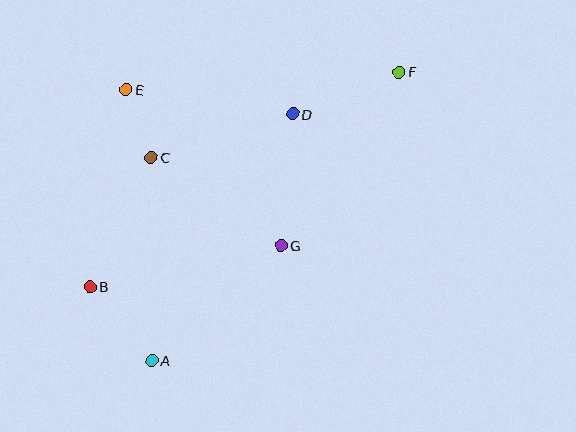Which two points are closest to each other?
Points C and E are closest to each other.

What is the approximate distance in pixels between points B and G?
The distance between B and G is approximately 196 pixels.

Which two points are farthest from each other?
Points A and F are farthest from each other.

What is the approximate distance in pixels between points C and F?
The distance between C and F is approximately 262 pixels.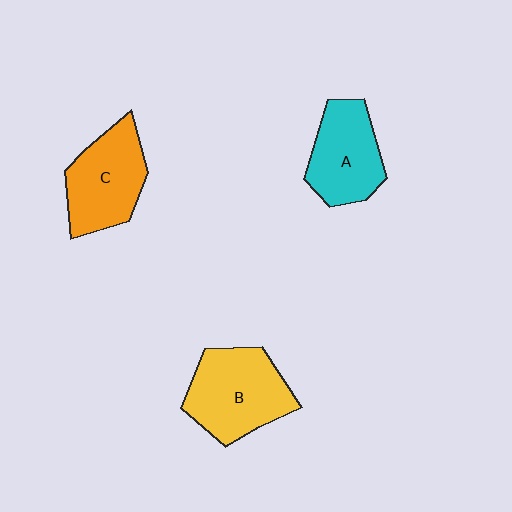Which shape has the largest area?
Shape B (yellow).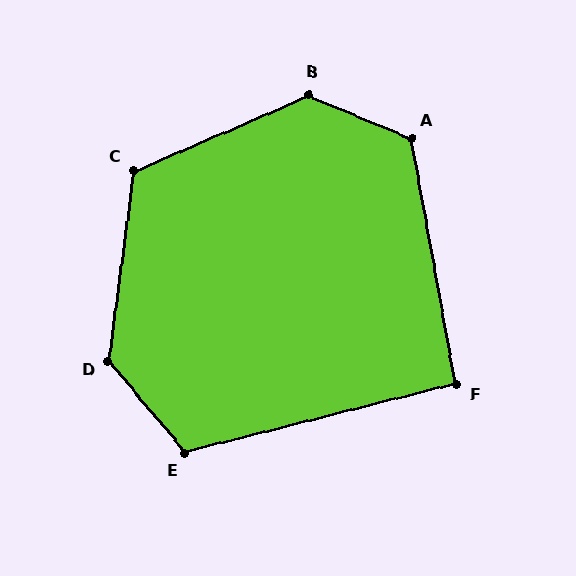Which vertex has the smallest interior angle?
F, at approximately 94 degrees.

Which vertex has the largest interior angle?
B, at approximately 134 degrees.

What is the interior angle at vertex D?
Approximately 133 degrees (obtuse).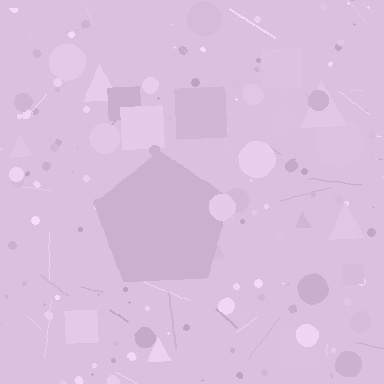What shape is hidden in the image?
A pentagon is hidden in the image.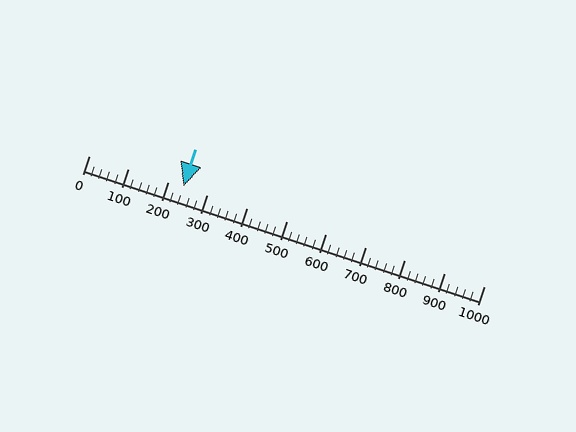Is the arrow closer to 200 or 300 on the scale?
The arrow is closer to 200.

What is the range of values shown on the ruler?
The ruler shows values from 0 to 1000.